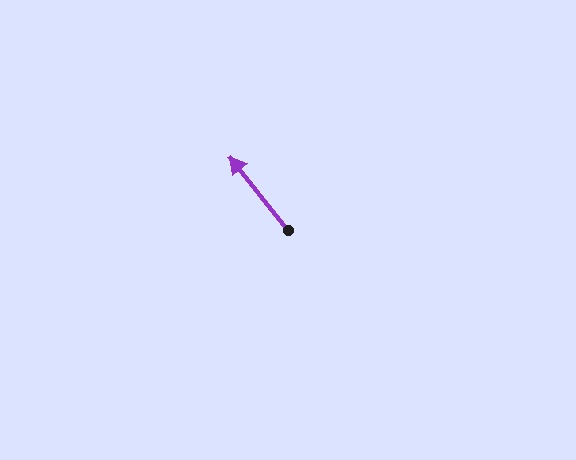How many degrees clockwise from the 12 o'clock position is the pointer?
Approximately 321 degrees.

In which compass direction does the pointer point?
Northwest.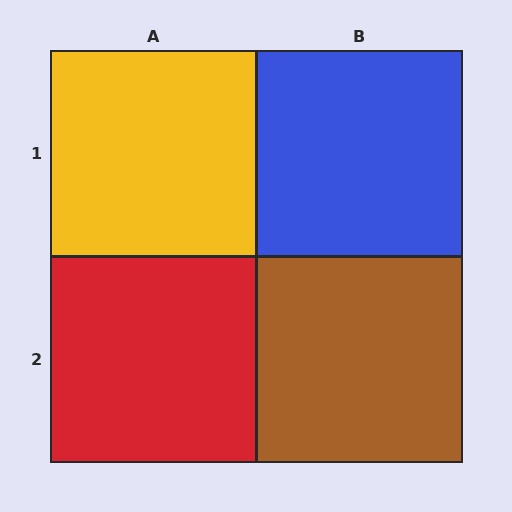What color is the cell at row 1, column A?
Yellow.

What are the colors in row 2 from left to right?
Red, brown.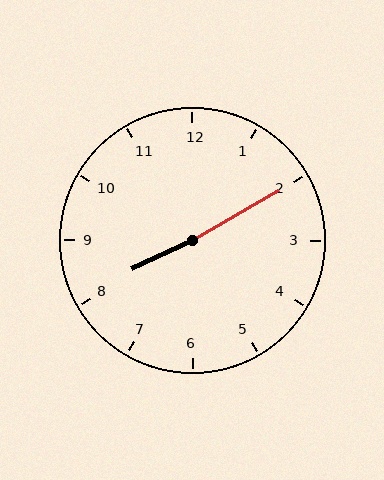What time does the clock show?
8:10.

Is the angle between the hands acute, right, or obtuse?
It is obtuse.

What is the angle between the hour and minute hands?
Approximately 175 degrees.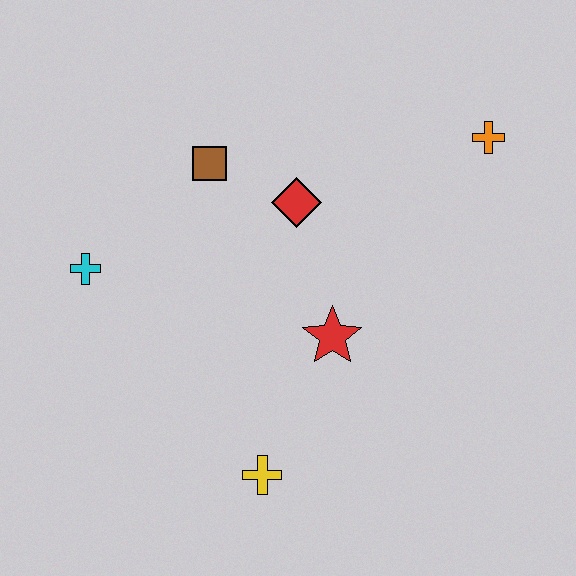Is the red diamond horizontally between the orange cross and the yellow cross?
Yes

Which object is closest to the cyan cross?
The brown square is closest to the cyan cross.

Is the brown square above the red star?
Yes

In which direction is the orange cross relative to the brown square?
The orange cross is to the right of the brown square.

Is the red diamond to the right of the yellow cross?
Yes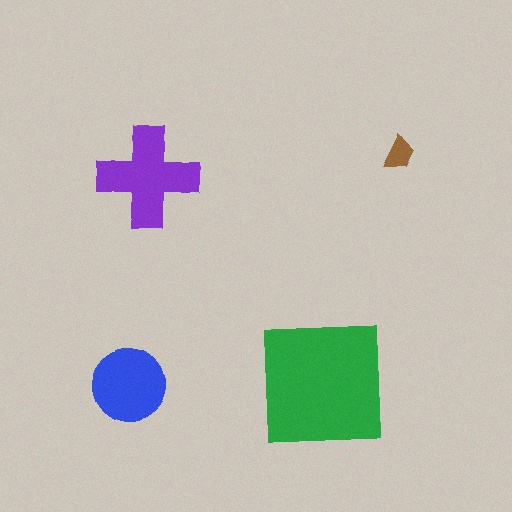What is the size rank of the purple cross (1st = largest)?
2nd.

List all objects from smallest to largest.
The brown trapezoid, the blue circle, the purple cross, the green square.